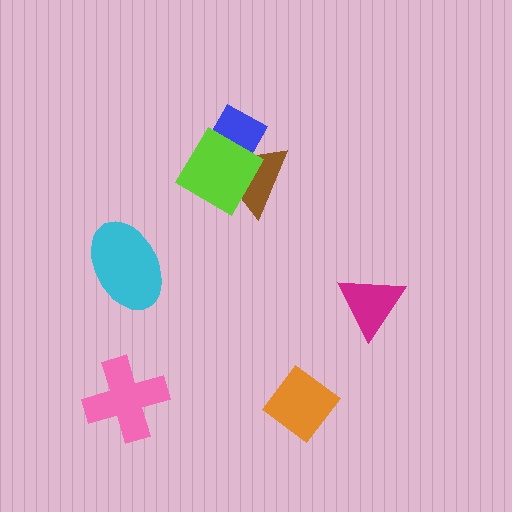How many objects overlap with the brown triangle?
2 objects overlap with the brown triangle.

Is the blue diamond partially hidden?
Yes, it is partially covered by another shape.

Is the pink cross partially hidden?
No, no other shape covers it.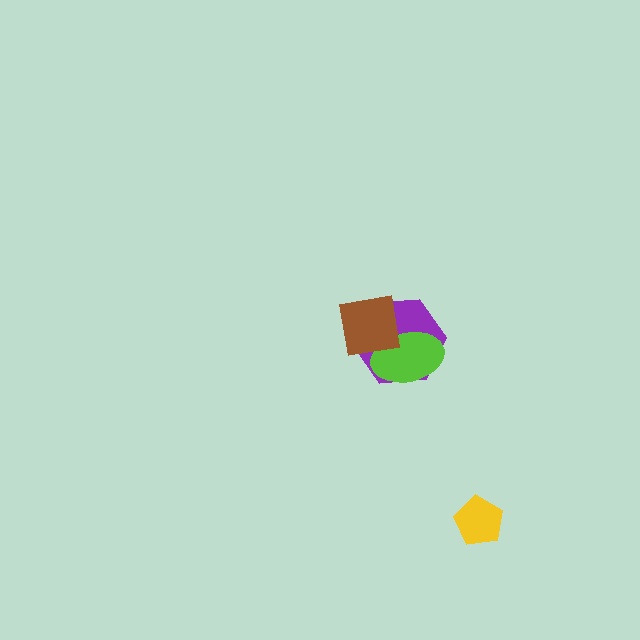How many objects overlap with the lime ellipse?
2 objects overlap with the lime ellipse.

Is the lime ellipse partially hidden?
Yes, it is partially covered by another shape.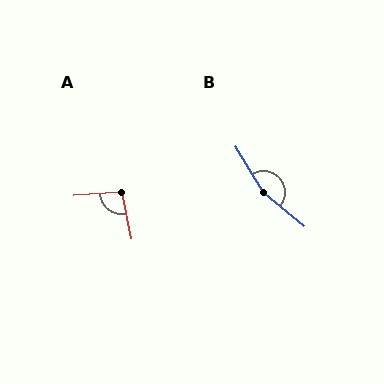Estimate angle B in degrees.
Approximately 160 degrees.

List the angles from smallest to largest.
A (97°), B (160°).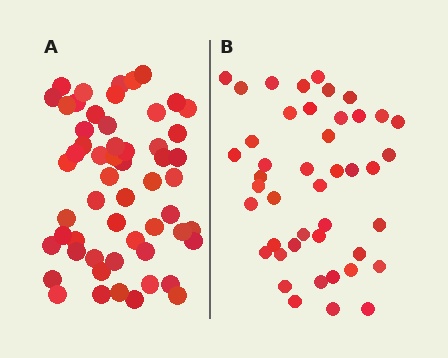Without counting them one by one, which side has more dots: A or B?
Region A (the left region) has more dots.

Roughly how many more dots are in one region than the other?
Region A has roughly 12 or so more dots than region B.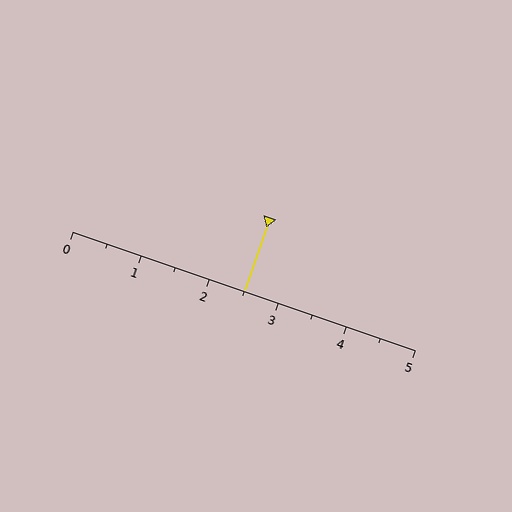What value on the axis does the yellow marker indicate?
The marker indicates approximately 2.5.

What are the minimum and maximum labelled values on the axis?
The axis runs from 0 to 5.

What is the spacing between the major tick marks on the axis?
The major ticks are spaced 1 apart.